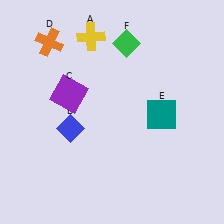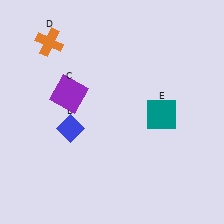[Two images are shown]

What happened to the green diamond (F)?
The green diamond (F) was removed in Image 2. It was in the top-right area of Image 1.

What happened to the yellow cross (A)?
The yellow cross (A) was removed in Image 2. It was in the top-left area of Image 1.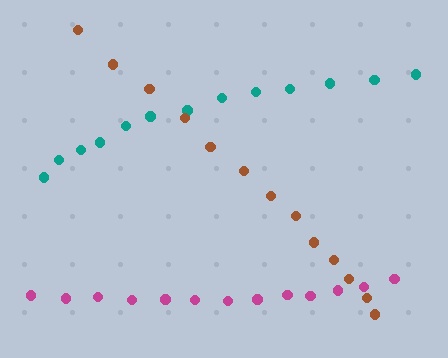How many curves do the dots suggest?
There are 3 distinct paths.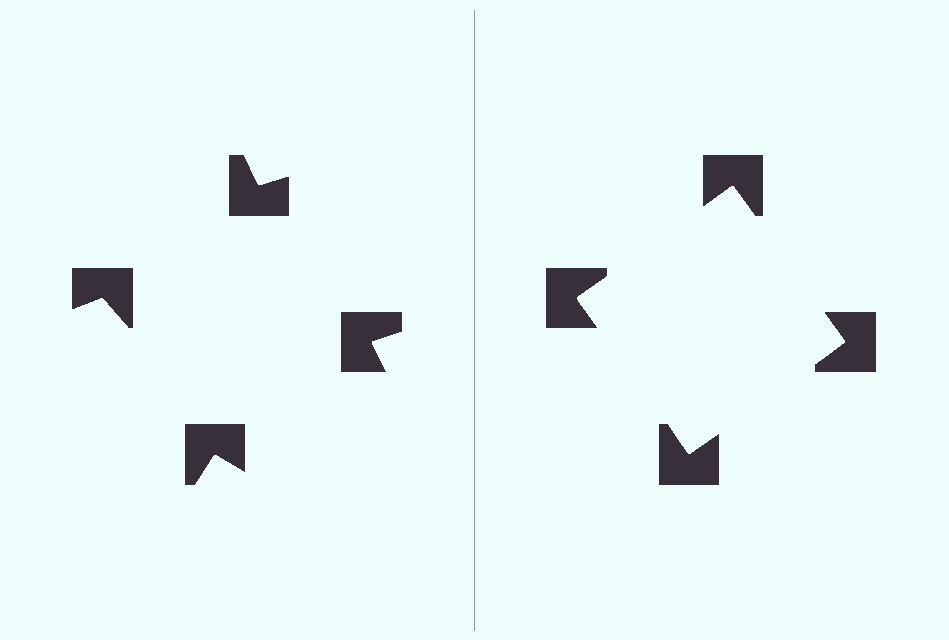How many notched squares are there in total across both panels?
8 — 4 on each side.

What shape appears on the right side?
An illusory square.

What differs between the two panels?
The notched squares are positioned identically on both sides; only the wedge orientations differ. On the right they align to a square; on the left they are misaligned.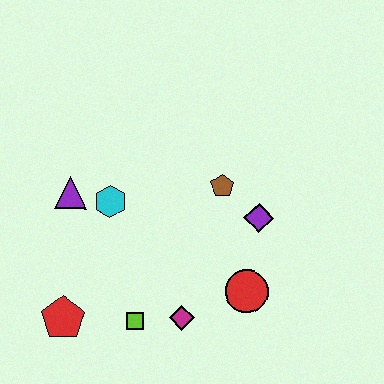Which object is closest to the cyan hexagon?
The purple triangle is closest to the cyan hexagon.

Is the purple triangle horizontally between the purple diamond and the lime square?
No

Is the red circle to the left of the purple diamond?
Yes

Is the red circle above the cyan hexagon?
No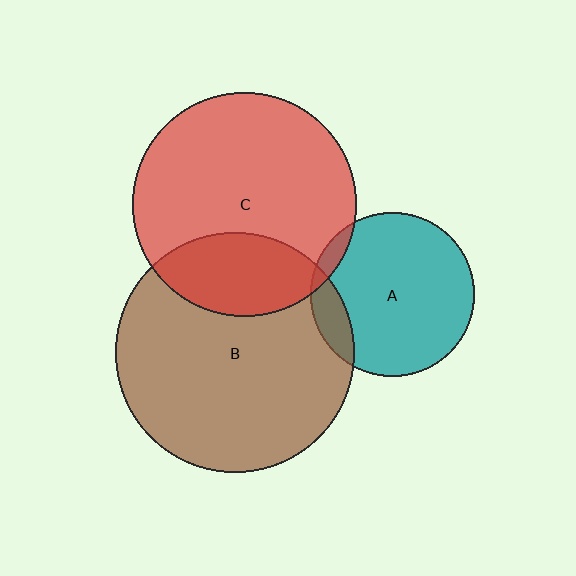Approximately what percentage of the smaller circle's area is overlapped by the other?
Approximately 25%.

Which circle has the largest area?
Circle B (brown).